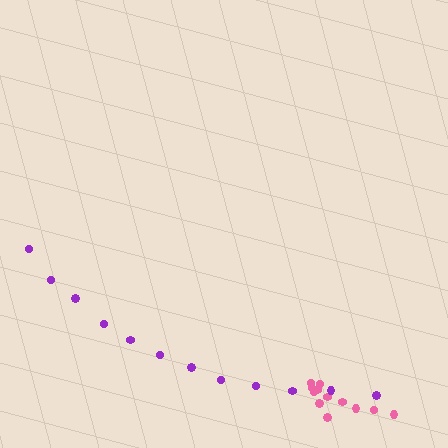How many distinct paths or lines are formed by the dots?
There are 2 distinct paths.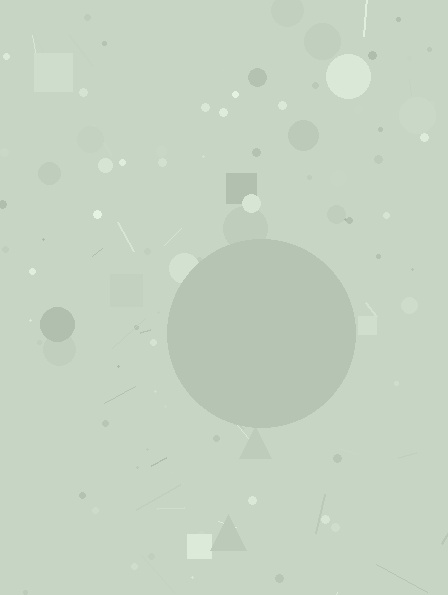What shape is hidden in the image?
A circle is hidden in the image.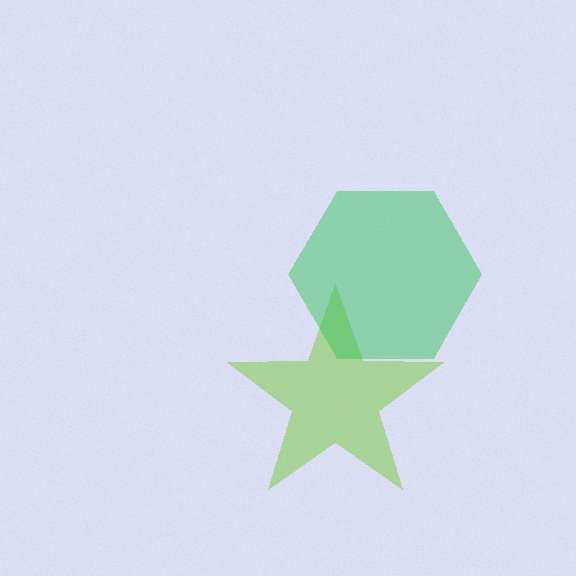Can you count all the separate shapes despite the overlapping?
Yes, there are 2 separate shapes.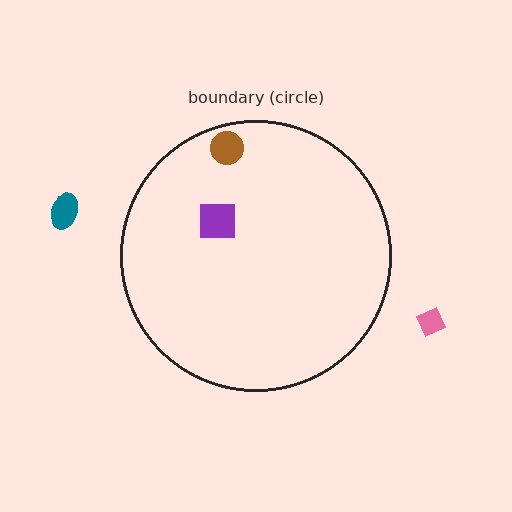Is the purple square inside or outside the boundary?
Inside.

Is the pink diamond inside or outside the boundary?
Outside.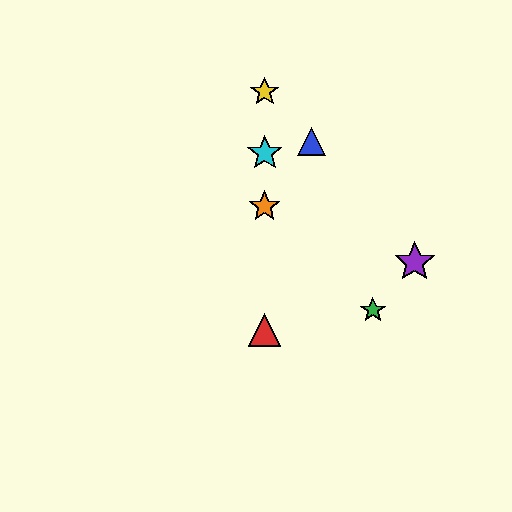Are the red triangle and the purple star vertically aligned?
No, the red triangle is at x≈265 and the purple star is at x≈415.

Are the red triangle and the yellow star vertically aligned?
Yes, both are at x≈265.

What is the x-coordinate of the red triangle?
The red triangle is at x≈265.